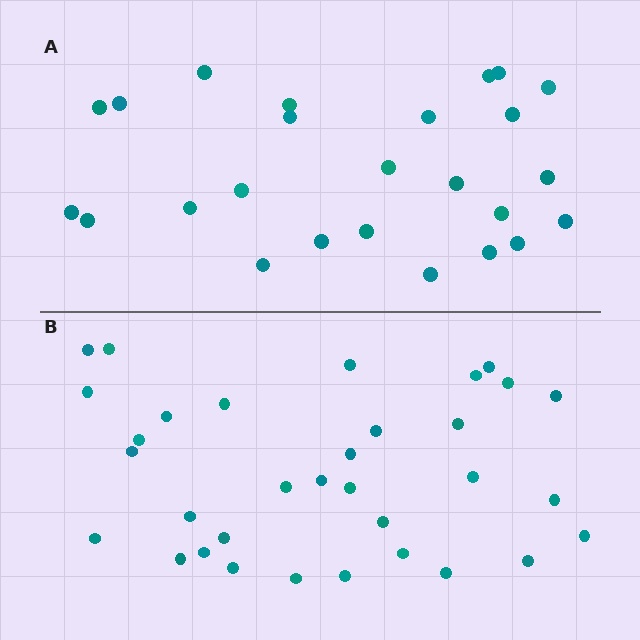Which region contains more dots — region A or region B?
Region B (the bottom region) has more dots.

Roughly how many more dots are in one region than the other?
Region B has roughly 8 or so more dots than region A.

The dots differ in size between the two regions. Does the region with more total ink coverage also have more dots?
No. Region A has more total ink coverage because its dots are larger, but region B actually contains more individual dots. Total area can be misleading — the number of items is what matters here.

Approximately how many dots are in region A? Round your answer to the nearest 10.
About 20 dots. (The exact count is 25, which rounds to 20.)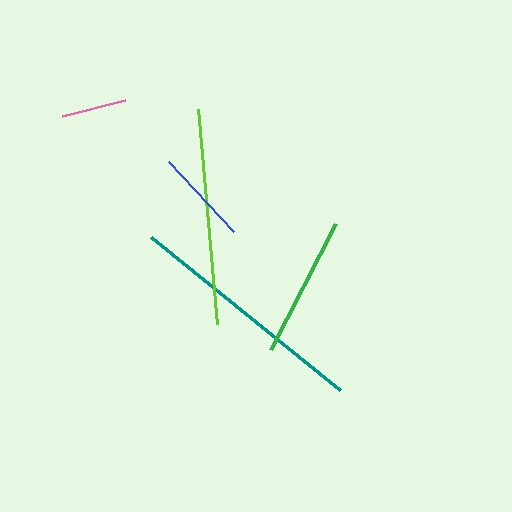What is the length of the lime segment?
The lime segment is approximately 216 pixels long.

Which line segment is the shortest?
The pink line is the shortest at approximately 66 pixels.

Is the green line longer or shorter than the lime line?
The lime line is longer than the green line.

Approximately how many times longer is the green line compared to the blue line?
The green line is approximately 1.5 times the length of the blue line.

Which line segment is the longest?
The teal line is the longest at approximately 243 pixels.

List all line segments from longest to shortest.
From longest to shortest: teal, lime, green, blue, pink.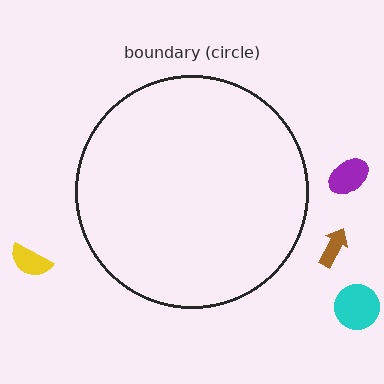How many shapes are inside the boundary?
0 inside, 4 outside.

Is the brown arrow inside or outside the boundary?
Outside.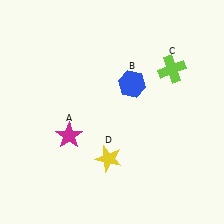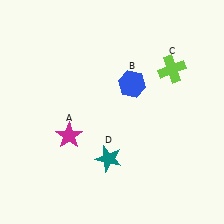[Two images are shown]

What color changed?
The star (D) changed from yellow in Image 1 to teal in Image 2.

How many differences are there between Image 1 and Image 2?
There is 1 difference between the two images.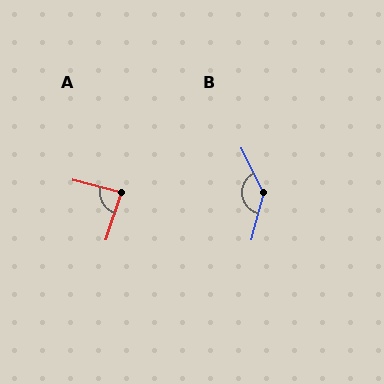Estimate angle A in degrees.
Approximately 87 degrees.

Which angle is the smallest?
A, at approximately 87 degrees.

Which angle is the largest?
B, at approximately 139 degrees.